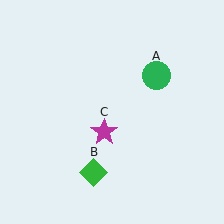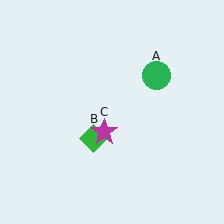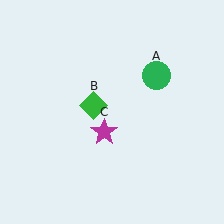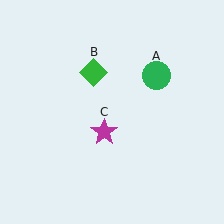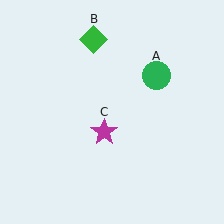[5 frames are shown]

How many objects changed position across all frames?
1 object changed position: green diamond (object B).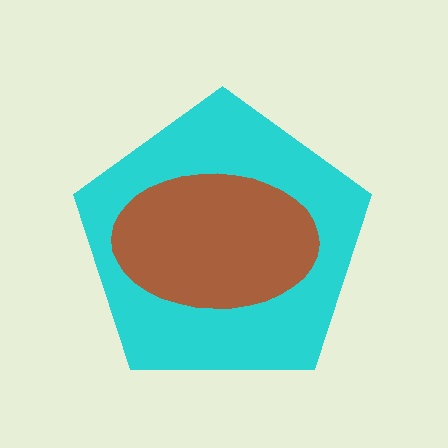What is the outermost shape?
The cyan pentagon.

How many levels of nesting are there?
2.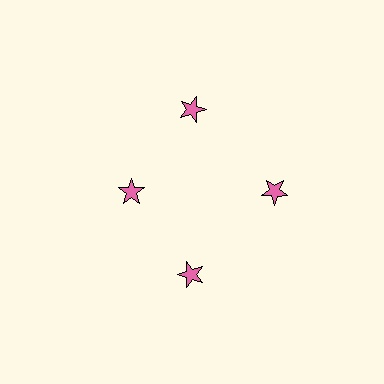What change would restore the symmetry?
The symmetry would be restored by moving it outward, back onto the ring so that all 4 stars sit at equal angles and equal distance from the center.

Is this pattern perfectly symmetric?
No. The 4 pink stars are arranged in a ring, but one element near the 9 o'clock position is pulled inward toward the center, breaking the 4-fold rotational symmetry.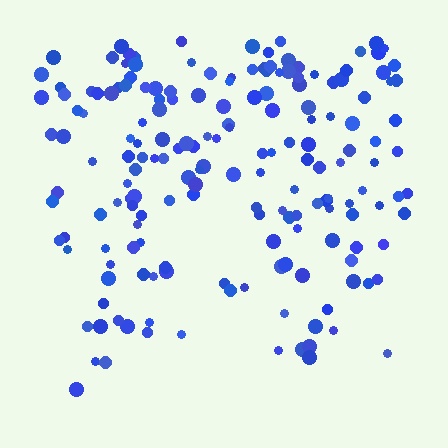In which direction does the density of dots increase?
From bottom to top, with the top side densest.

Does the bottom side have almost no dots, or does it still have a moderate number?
Still a moderate number, just noticeably fewer than the top.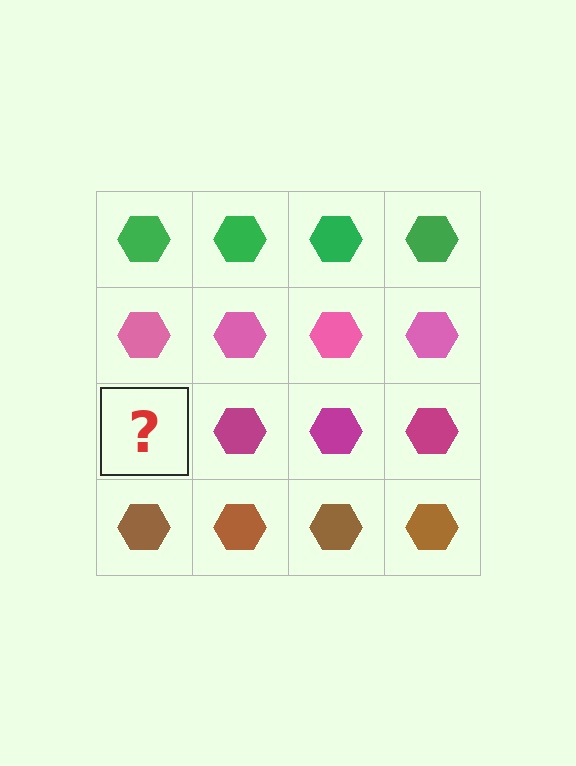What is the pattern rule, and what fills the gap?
The rule is that each row has a consistent color. The gap should be filled with a magenta hexagon.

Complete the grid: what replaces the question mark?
The question mark should be replaced with a magenta hexagon.